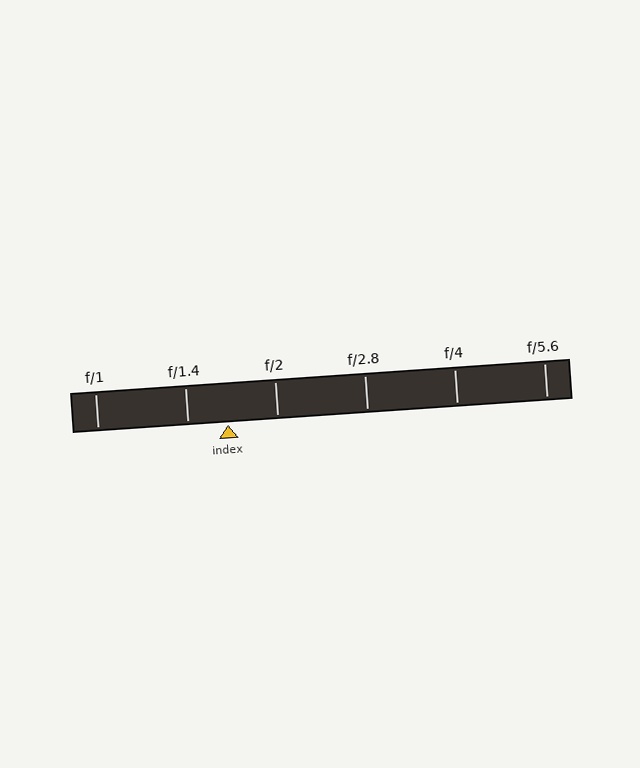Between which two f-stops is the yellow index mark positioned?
The index mark is between f/1.4 and f/2.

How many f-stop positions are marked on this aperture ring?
There are 6 f-stop positions marked.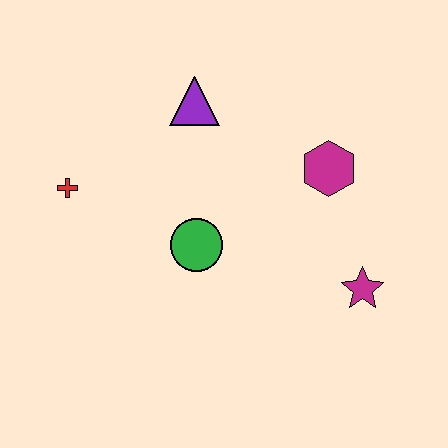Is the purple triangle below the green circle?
No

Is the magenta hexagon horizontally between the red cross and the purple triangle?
No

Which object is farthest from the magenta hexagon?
The red cross is farthest from the magenta hexagon.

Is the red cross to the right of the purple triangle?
No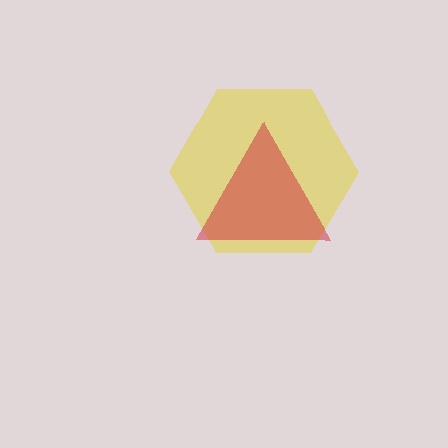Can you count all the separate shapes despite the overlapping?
Yes, there are 2 separate shapes.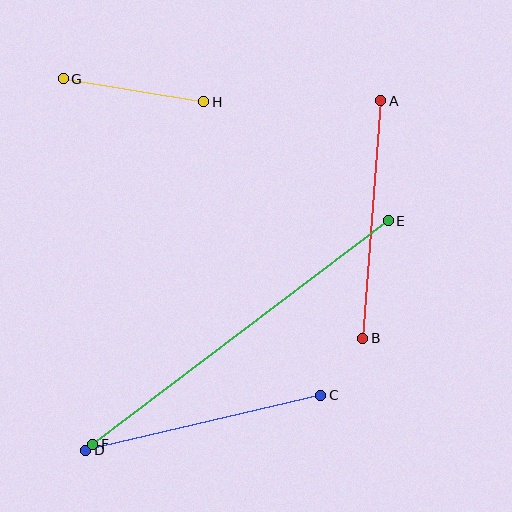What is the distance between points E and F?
The distance is approximately 370 pixels.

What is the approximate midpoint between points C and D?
The midpoint is at approximately (203, 423) pixels.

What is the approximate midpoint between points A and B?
The midpoint is at approximately (372, 219) pixels.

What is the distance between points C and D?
The distance is approximately 241 pixels.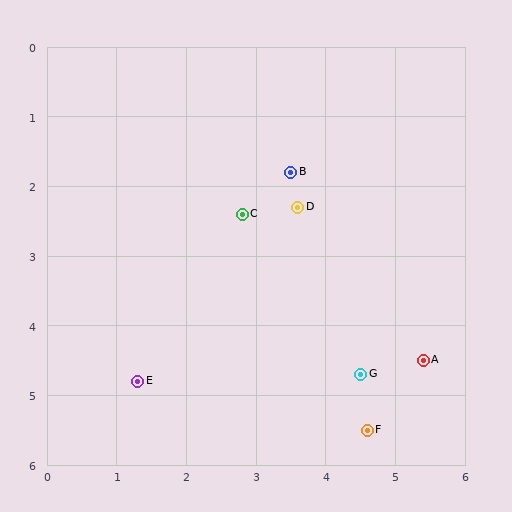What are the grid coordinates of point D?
Point D is at approximately (3.6, 2.3).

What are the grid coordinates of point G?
Point G is at approximately (4.5, 4.7).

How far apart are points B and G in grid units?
Points B and G are about 3.1 grid units apart.